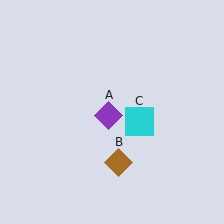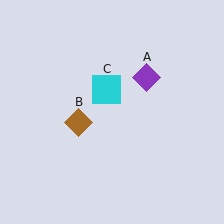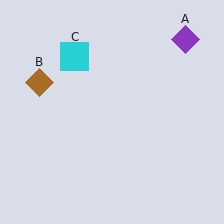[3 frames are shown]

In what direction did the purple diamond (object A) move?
The purple diamond (object A) moved up and to the right.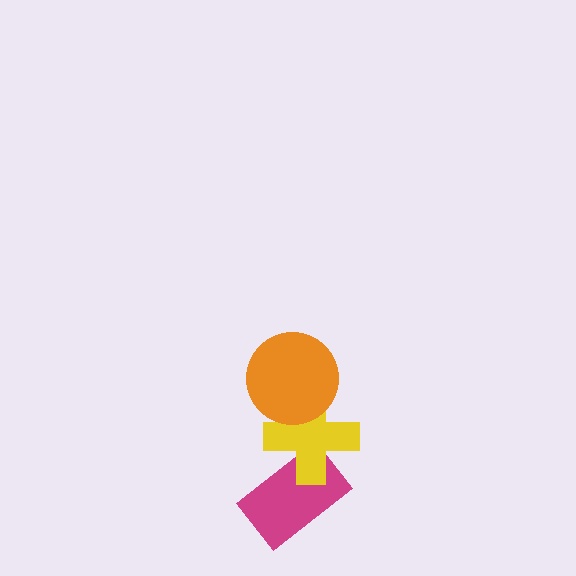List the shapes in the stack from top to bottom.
From top to bottom: the orange circle, the yellow cross, the magenta rectangle.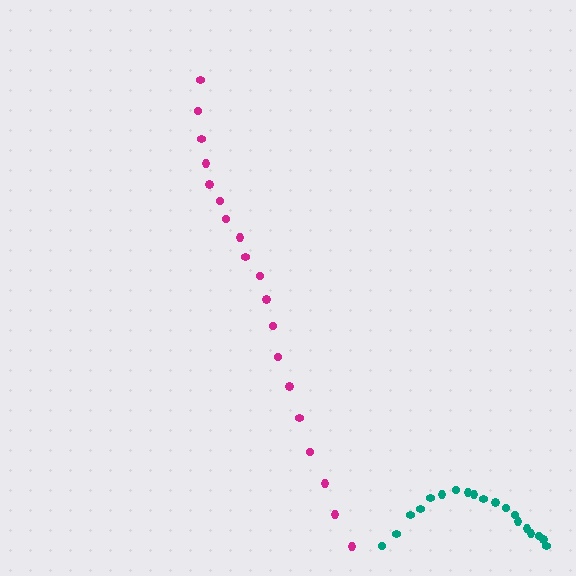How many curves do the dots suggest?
There are 2 distinct paths.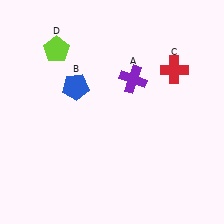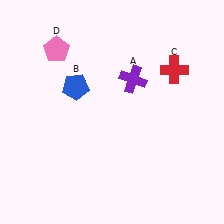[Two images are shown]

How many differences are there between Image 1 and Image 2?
There is 1 difference between the two images.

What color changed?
The pentagon (D) changed from lime in Image 1 to pink in Image 2.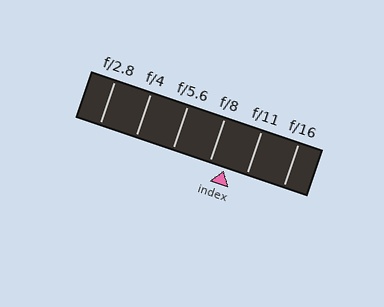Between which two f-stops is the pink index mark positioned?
The index mark is between f/8 and f/11.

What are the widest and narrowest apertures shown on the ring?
The widest aperture shown is f/2.8 and the narrowest is f/16.